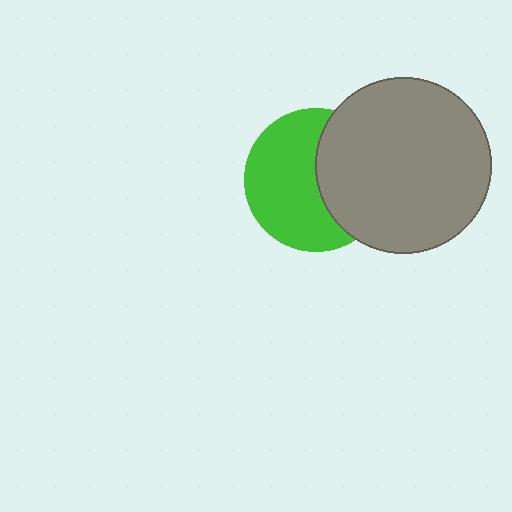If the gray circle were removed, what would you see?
You would see the complete green circle.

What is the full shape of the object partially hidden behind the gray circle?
The partially hidden object is a green circle.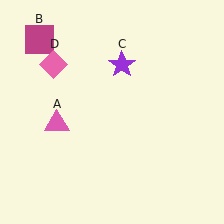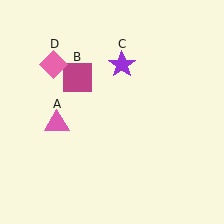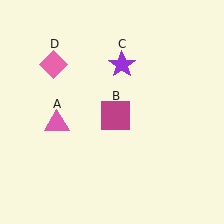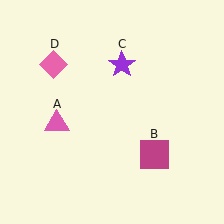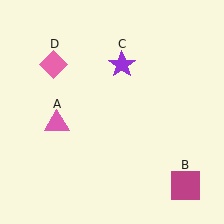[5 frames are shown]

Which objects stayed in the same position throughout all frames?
Pink triangle (object A) and purple star (object C) and pink diamond (object D) remained stationary.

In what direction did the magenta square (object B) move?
The magenta square (object B) moved down and to the right.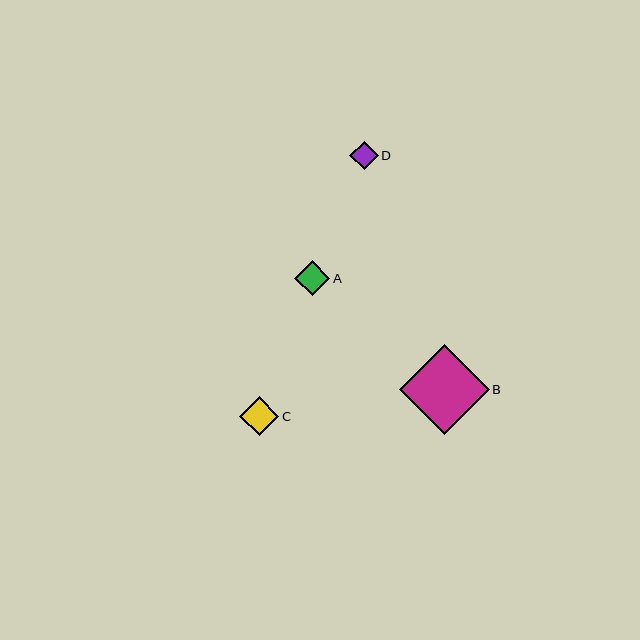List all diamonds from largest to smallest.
From largest to smallest: B, C, A, D.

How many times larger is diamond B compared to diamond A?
Diamond B is approximately 2.5 times the size of diamond A.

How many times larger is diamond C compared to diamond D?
Diamond C is approximately 1.4 times the size of diamond D.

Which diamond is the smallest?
Diamond D is the smallest with a size of approximately 28 pixels.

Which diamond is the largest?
Diamond B is the largest with a size of approximately 90 pixels.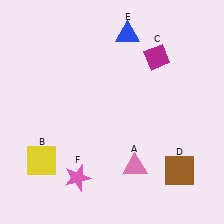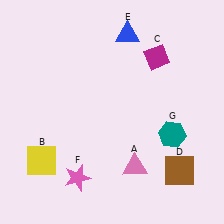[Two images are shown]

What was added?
A teal hexagon (G) was added in Image 2.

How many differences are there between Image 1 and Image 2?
There is 1 difference between the two images.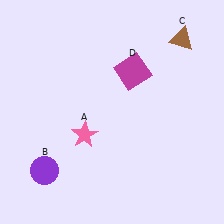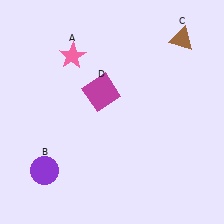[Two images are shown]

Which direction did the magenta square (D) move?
The magenta square (D) moved left.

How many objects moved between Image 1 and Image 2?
2 objects moved between the two images.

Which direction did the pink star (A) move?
The pink star (A) moved up.